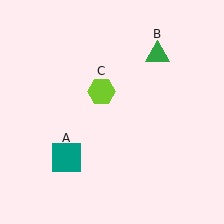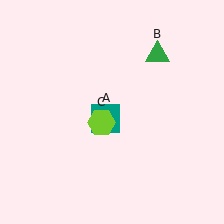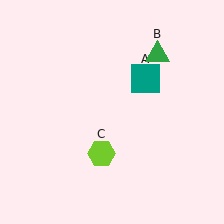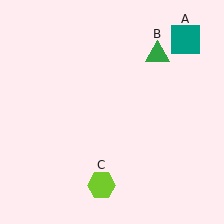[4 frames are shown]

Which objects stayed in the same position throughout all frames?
Green triangle (object B) remained stationary.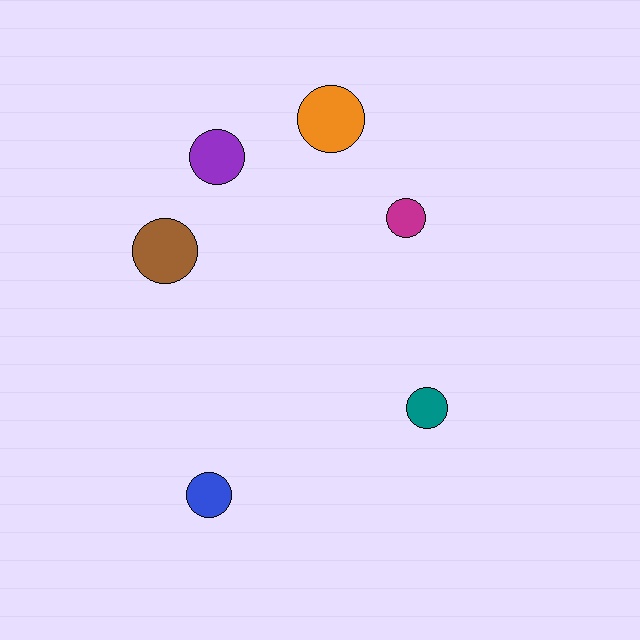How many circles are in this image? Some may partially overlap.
There are 6 circles.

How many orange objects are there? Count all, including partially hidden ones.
There is 1 orange object.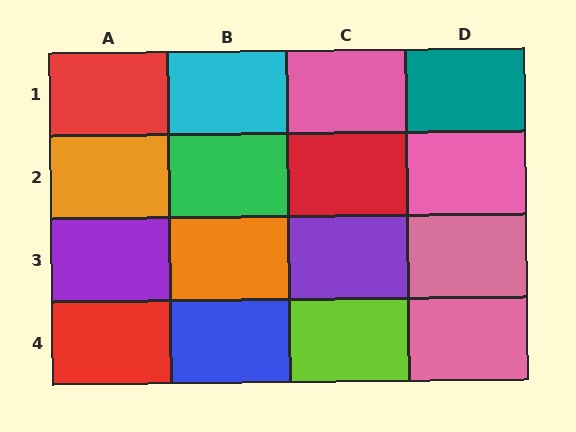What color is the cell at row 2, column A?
Orange.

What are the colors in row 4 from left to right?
Red, blue, lime, pink.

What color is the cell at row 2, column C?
Red.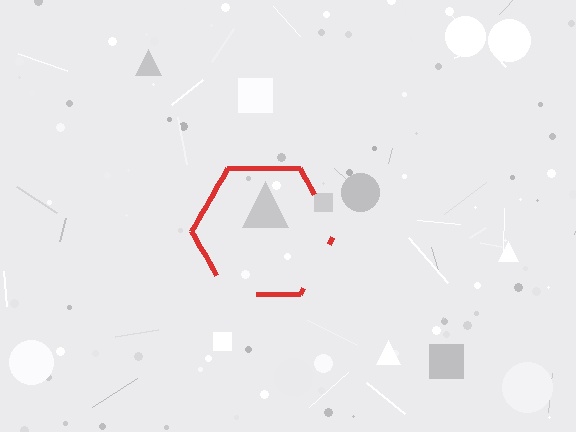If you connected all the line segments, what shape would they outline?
They would outline a hexagon.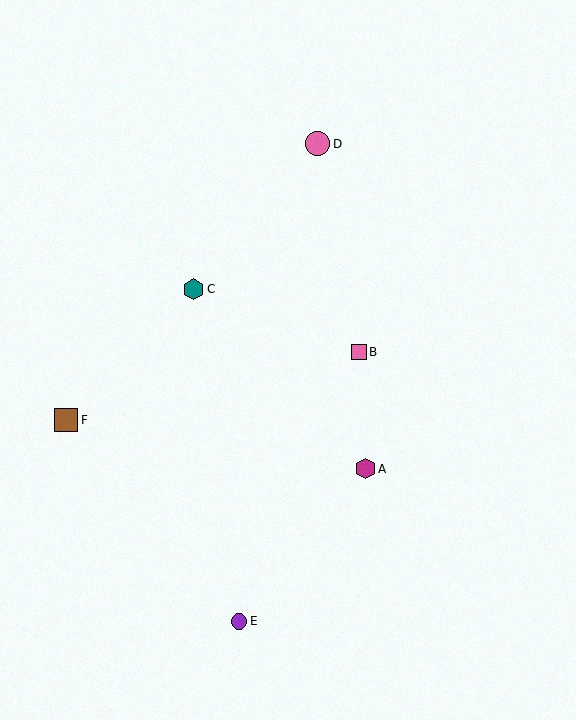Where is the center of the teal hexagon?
The center of the teal hexagon is at (194, 289).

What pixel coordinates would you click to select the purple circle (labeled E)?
Click at (239, 621) to select the purple circle E.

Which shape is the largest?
The pink circle (labeled D) is the largest.